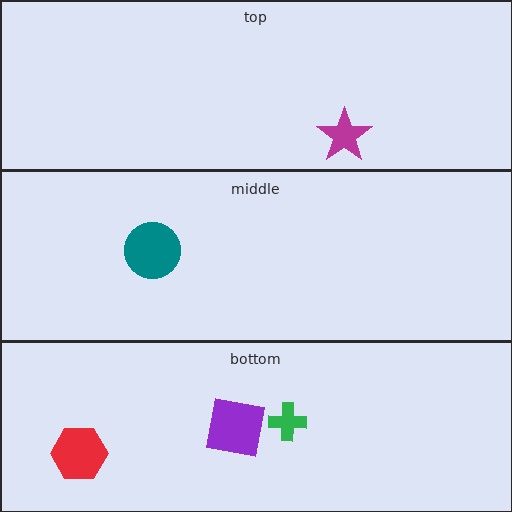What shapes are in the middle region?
The teal circle.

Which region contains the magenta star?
The top region.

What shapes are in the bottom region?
The red hexagon, the green cross, the purple square.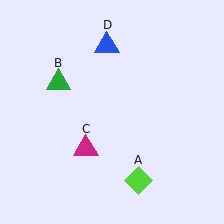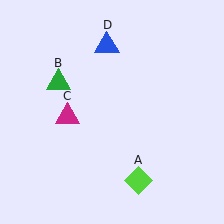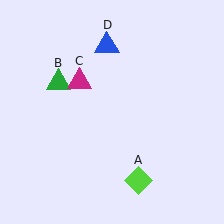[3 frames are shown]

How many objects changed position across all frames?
1 object changed position: magenta triangle (object C).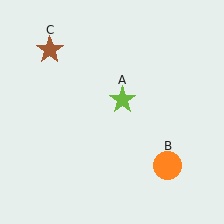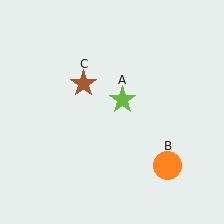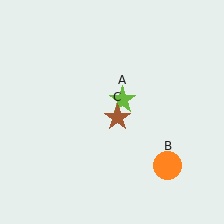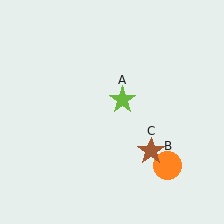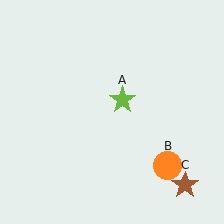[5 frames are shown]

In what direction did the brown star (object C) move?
The brown star (object C) moved down and to the right.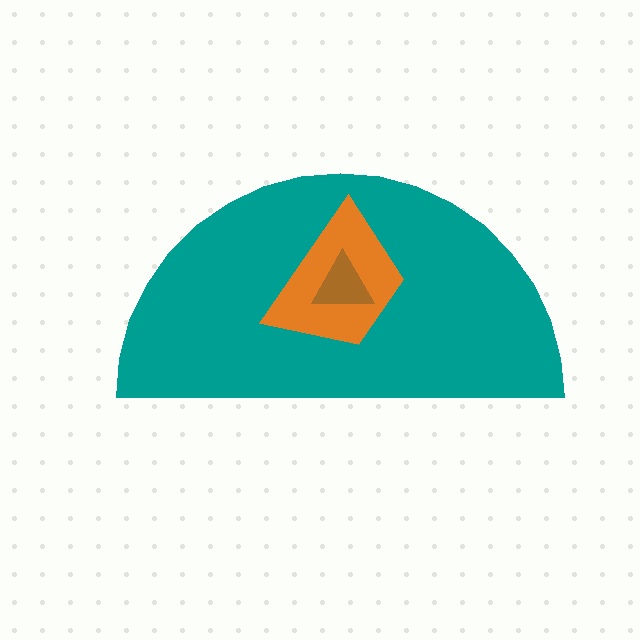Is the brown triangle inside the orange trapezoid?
Yes.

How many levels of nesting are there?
3.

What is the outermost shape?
The teal semicircle.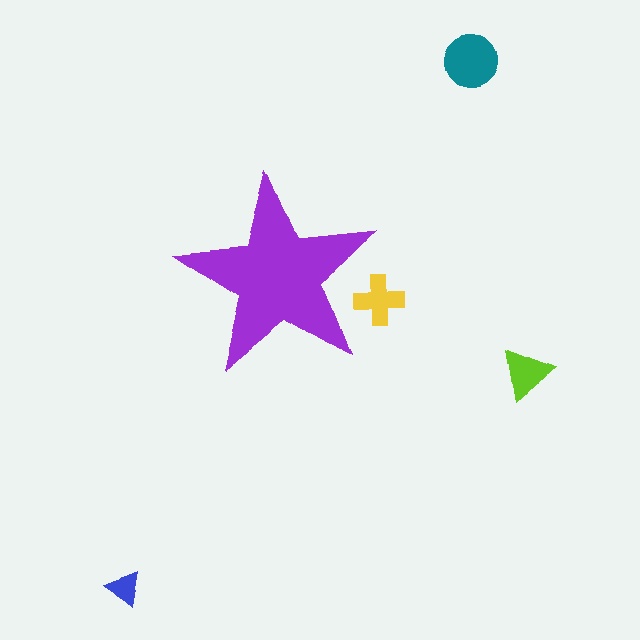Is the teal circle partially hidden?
No, the teal circle is fully visible.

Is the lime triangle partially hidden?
No, the lime triangle is fully visible.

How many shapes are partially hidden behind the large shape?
1 shape is partially hidden.